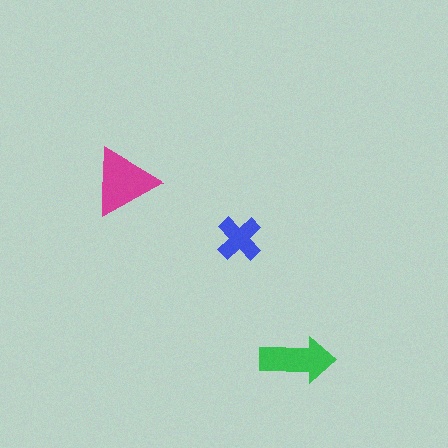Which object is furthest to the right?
The green arrow is rightmost.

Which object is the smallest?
The blue cross.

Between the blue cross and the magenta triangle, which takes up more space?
The magenta triangle.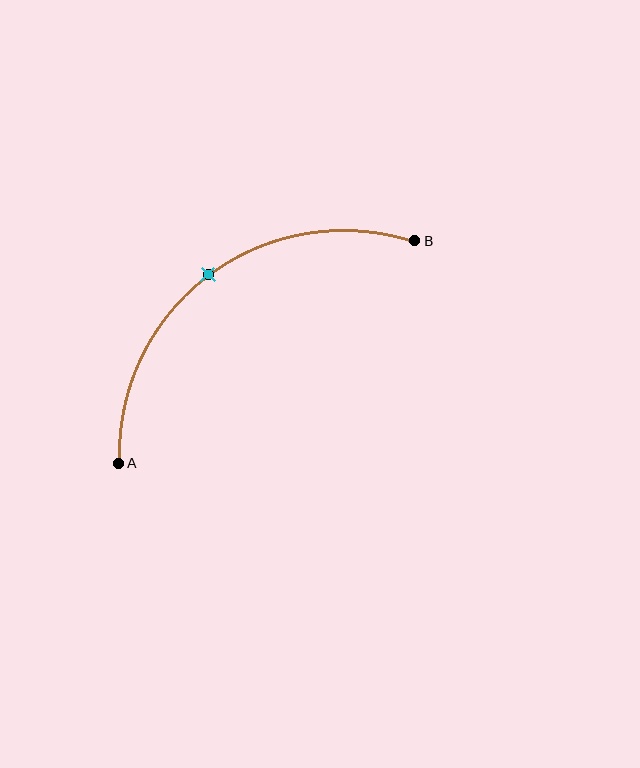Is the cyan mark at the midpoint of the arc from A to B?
Yes. The cyan mark lies on the arc at equal arc-length from both A and B — it is the arc midpoint.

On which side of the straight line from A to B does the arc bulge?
The arc bulges above and to the left of the straight line connecting A and B.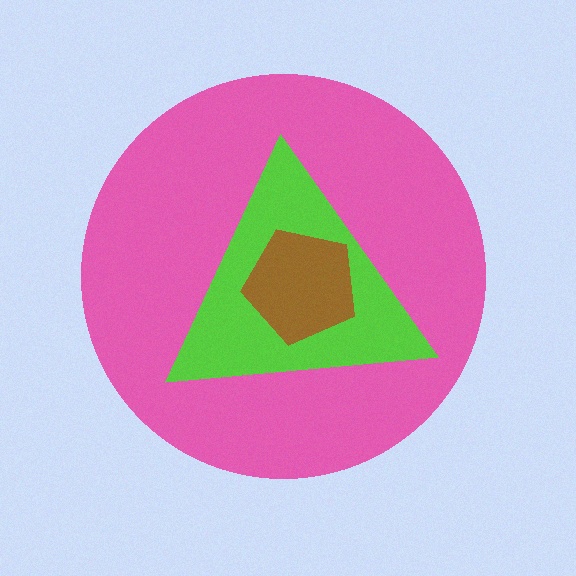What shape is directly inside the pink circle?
The lime triangle.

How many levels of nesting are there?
3.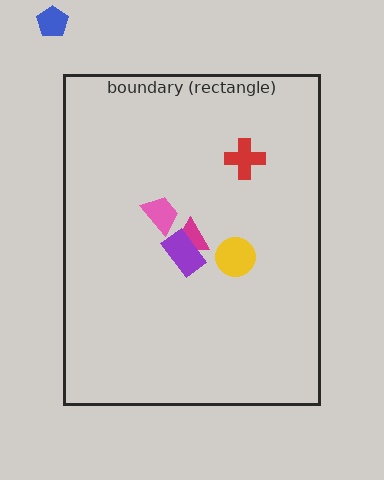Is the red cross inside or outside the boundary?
Inside.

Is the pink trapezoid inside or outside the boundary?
Inside.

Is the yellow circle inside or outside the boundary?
Inside.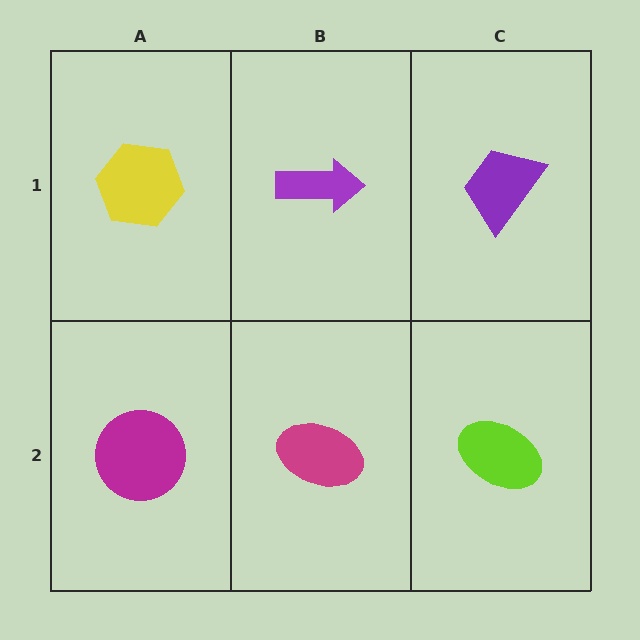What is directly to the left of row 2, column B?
A magenta circle.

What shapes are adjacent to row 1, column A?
A magenta circle (row 2, column A), a purple arrow (row 1, column B).